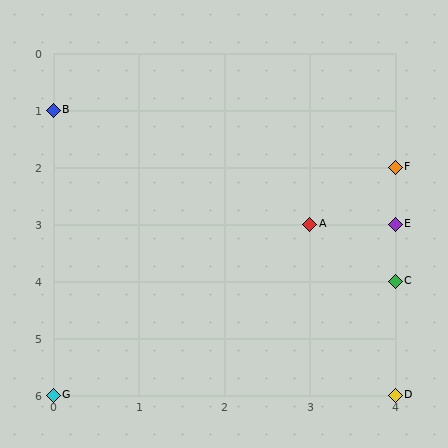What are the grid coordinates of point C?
Point C is at grid coordinates (4, 4).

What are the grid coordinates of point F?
Point F is at grid coordinates (4, 2).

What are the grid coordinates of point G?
Point G is at grid coordinates (0, 6).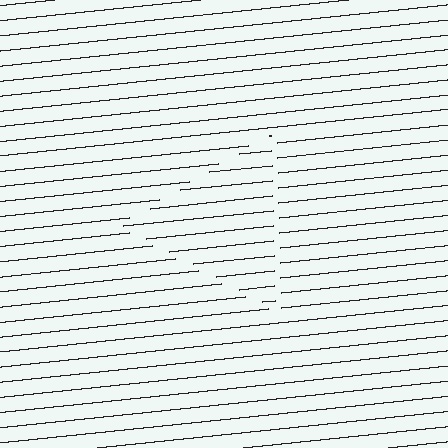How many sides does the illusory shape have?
3 sides — the line-ends trace a triangle.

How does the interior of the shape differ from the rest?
The interior of the shape contains the same grating, shifted by half a period — the contour is defined by the phase discontinuity where line-ends from the inner and outer gratings abut.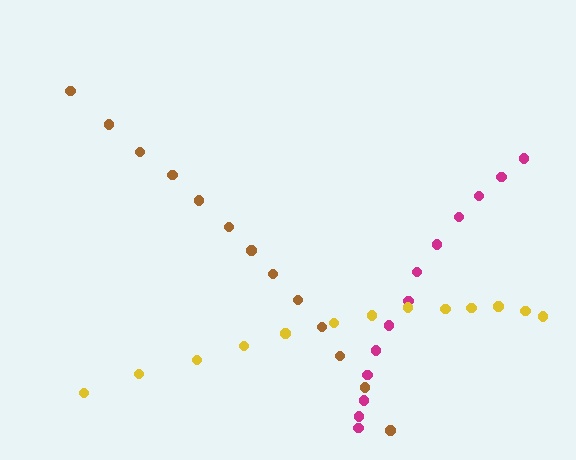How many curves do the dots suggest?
There are 3 distinct paths.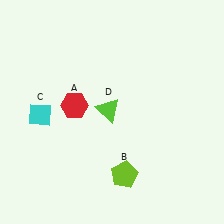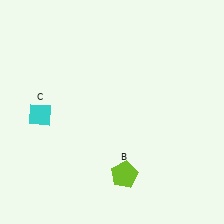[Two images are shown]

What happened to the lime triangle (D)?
The lime triangle (D) was removed in Image 2. It was in the top-left area of Image 1.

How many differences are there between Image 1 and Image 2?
There are 2 differences between the two images.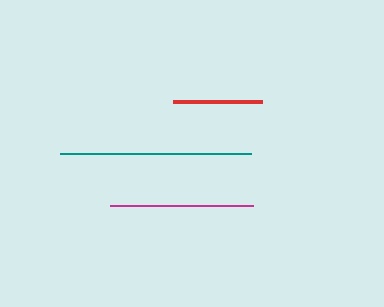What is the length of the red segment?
The red segment is approximately 89 pixels long.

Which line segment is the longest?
The teal line is the longest at approximately 191 pixels.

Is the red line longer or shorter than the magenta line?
The magenta line is longer than the red line.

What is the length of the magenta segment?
The magenta segment is approximately 143 pixels long.